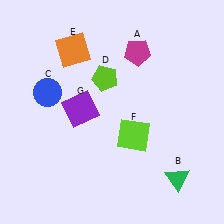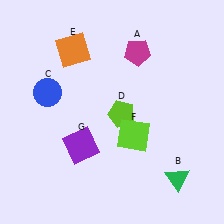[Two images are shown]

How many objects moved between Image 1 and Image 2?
2 objects moved between the two images.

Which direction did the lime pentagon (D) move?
The lime pentagon (D) moved down.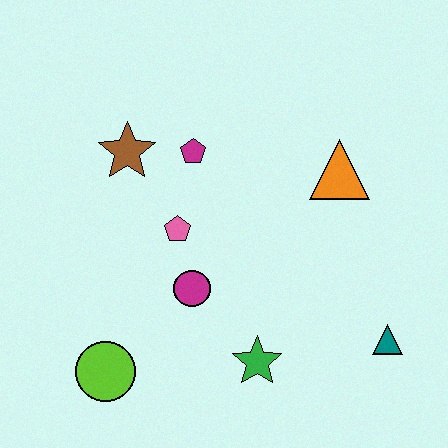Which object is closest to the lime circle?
The magenta circle is closest to the lime circle.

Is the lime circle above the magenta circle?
No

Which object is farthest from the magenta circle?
The teal triangle is farthest from the magenta circle.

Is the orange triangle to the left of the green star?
No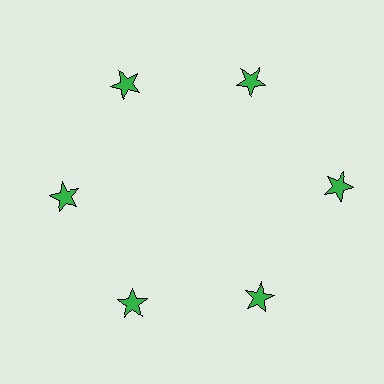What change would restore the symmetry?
The symmetry would be restored by moving it inward, back onto the ring so that all 6 stars sit at equal angles and equal distance from the center.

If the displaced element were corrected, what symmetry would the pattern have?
It would have 6-fold rotational symmetry — the pattern would map onto itself every 60 degrees.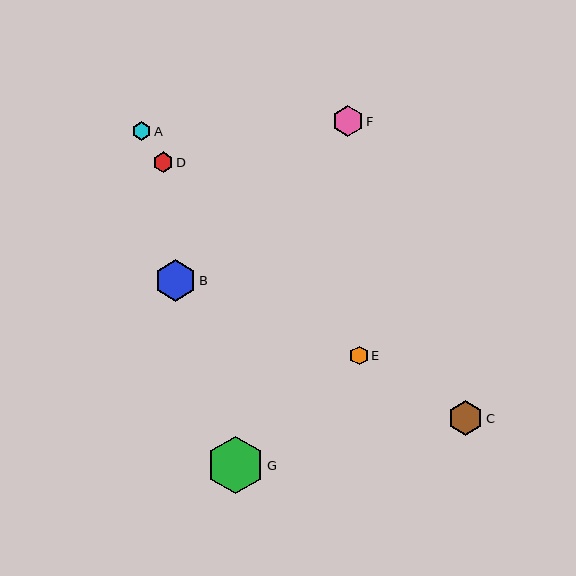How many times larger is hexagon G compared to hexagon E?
Hexagon G is approximately 3.1 times the size of hexagon E.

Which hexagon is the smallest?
Hexagon E is the smallest with a size of approximately 19 pixels.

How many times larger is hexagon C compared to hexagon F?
Hexagon C is approximately 1.1 times the size of hexagon F.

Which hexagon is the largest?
Hexagon G is the largest with a size of approximately 58 pixels.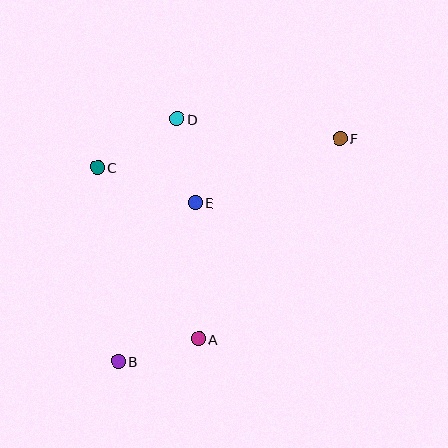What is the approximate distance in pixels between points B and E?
The distance between B and E is approximately 176 pixels.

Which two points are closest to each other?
Points A and B are closest to each other.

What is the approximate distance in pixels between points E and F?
The distance between E and F is approximately 159 pixels.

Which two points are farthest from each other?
Points B and F are farthest from each other.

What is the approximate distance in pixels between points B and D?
The distance between B and D is approximately 250 pixels.